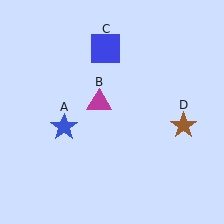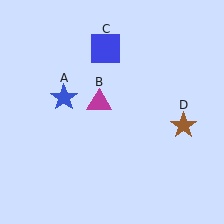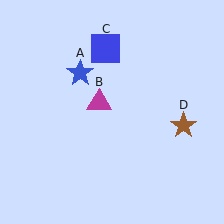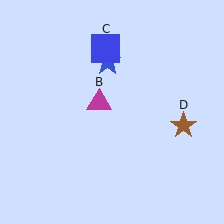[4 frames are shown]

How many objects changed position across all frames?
1 object changed position: blue star (object A).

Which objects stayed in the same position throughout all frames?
Magenta triangle (object B) and blue square (object C) and brown star (object D) remained stationary.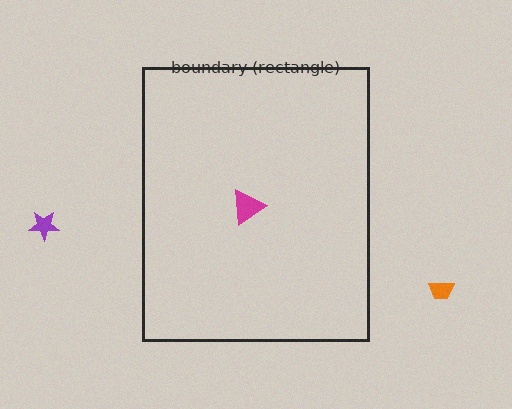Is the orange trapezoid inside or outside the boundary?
Outside.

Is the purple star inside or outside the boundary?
Outside.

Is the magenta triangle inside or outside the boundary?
Inside.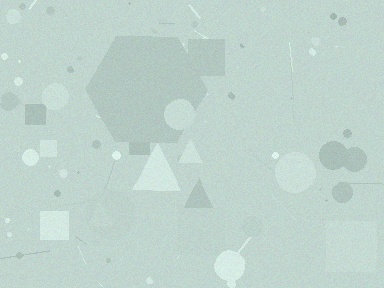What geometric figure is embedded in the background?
A hexagon is embedded in the background.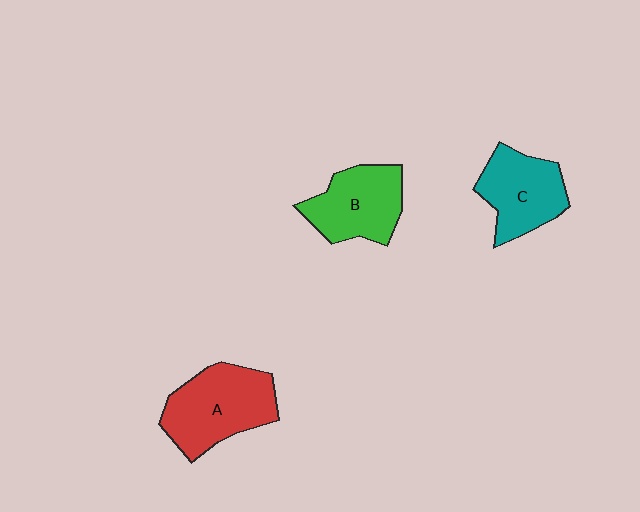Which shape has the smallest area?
Shape C (teal).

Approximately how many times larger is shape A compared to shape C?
Approximately 1.3 times.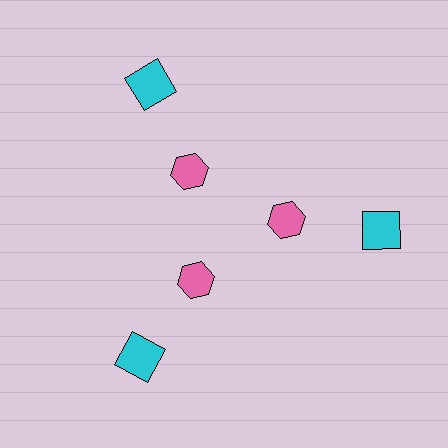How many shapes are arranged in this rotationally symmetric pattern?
There are 6 shapes, arranged in 3 groups of 2.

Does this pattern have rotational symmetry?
Yes, this pattern has 3-fold rotational symmetry. It looks the same after rotating 120 degrees around the center.